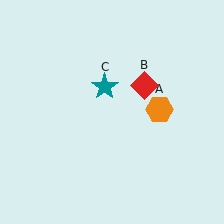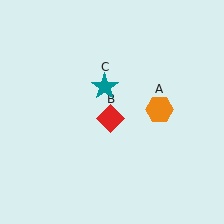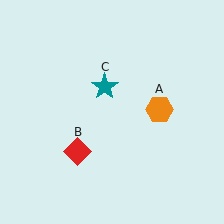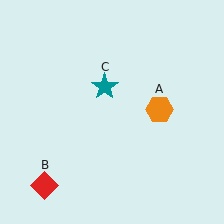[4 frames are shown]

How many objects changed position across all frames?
1 object changed position: red diamond (object B).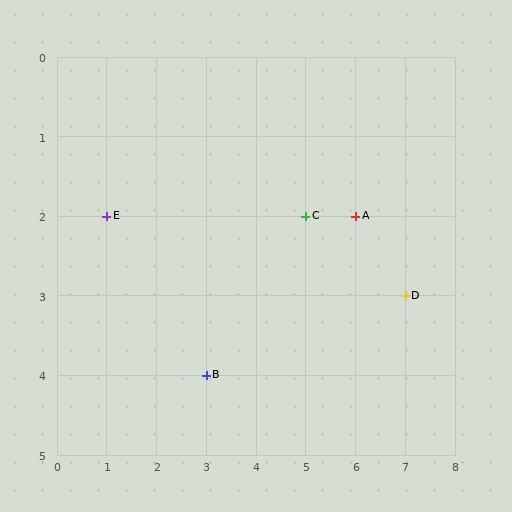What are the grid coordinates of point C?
Point C is at grid coordinates (5, 2).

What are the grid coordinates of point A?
Point A is at grid coordinates (6, 2).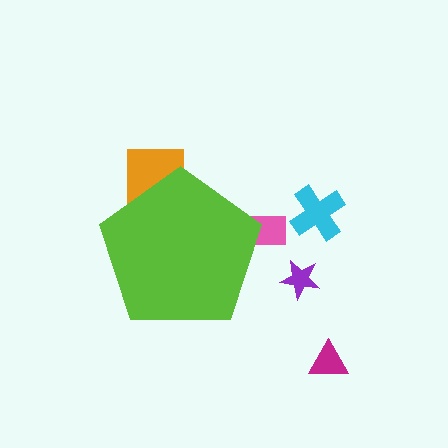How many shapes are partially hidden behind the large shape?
2 shapes are partially hidden.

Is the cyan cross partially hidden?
No, the cyan cross is fully visible.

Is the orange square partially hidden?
Yes, the orange square is partially hidden behind the lime pentagon.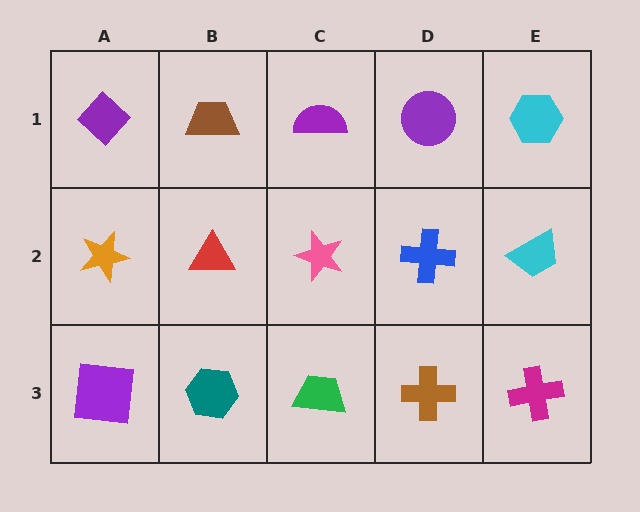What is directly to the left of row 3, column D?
A green trapezoid.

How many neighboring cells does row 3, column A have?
2.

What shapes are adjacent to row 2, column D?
A purple circle (row 1, column D), a brown cross (row 3, column D), a pink star (row 2, column C), a cyan trapezoid (row 2, column E).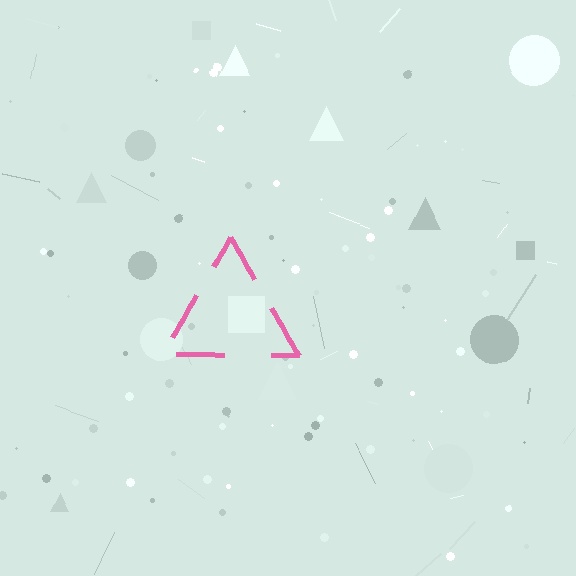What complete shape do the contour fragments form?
The contour fragments form a triangle.